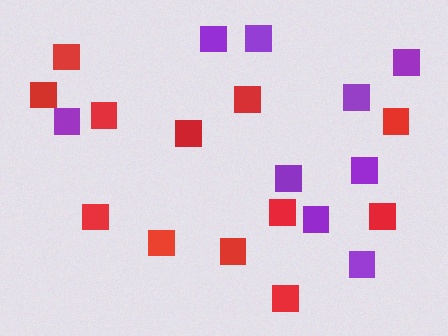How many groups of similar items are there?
There are 2 groups: one group of red squares (12) and one group of purple squares (9).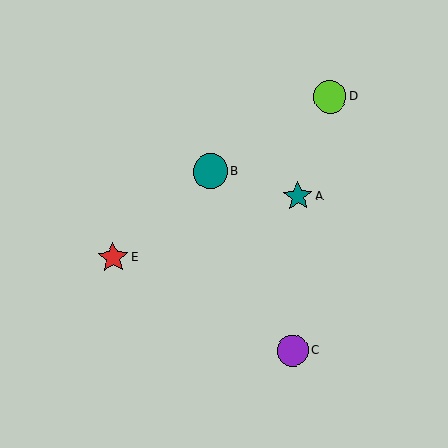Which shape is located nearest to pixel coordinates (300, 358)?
The purple circle (labeled C) at (293, 350) is nearest to that location.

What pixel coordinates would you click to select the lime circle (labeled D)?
Click at (330, 97) to select the lime circle D.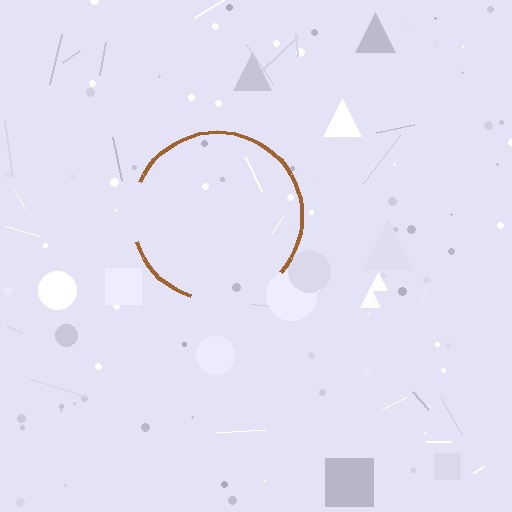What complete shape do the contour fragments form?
The contour fragments form a circle.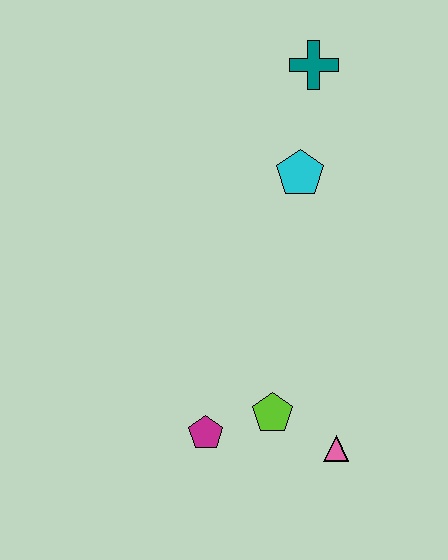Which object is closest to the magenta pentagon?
The lime pentagon is closest to the magenta pentagon.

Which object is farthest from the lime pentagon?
The teal cross is farthest from the lime pentagon.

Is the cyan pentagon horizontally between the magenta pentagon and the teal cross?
Yes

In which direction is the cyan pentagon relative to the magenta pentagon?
The cyan pentagon is above the magenta pentagon.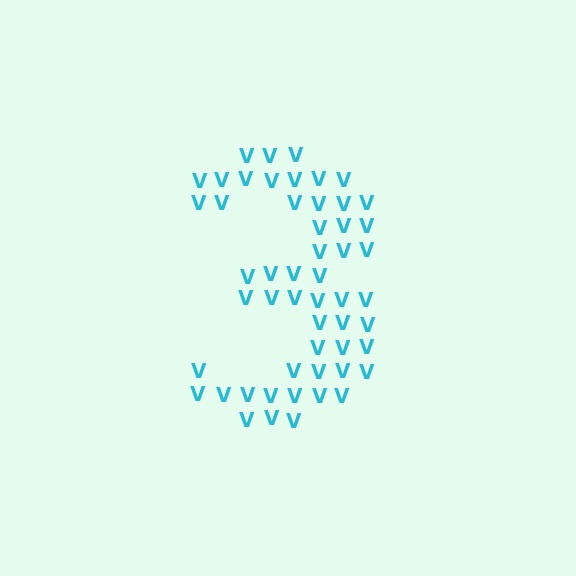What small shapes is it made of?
It is made of small letter V's.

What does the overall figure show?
The overall figure shows the digit 3.